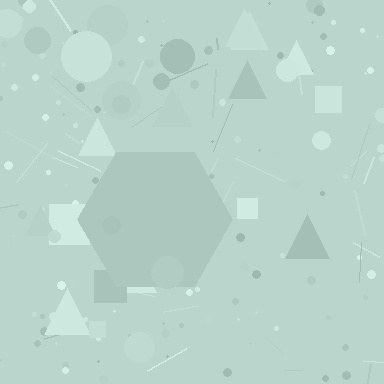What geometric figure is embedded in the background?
A hexagon is embedded in the background.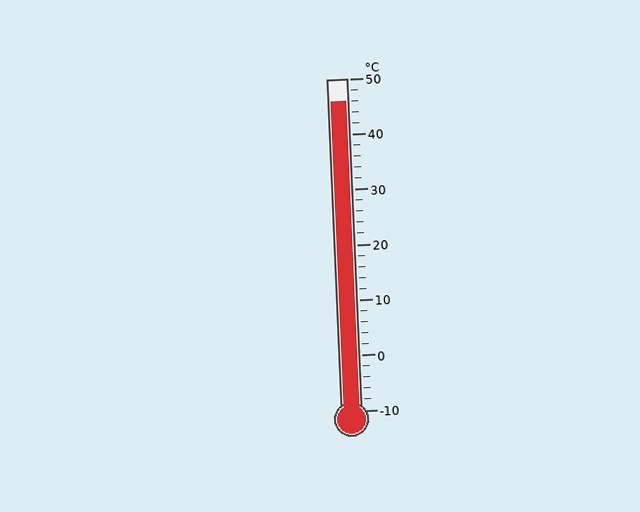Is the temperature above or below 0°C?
The temperature is above 0°C.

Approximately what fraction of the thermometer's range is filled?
The thermometer is filled to approximately 95% of its range.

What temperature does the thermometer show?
The thermometer shows approximately 46°C.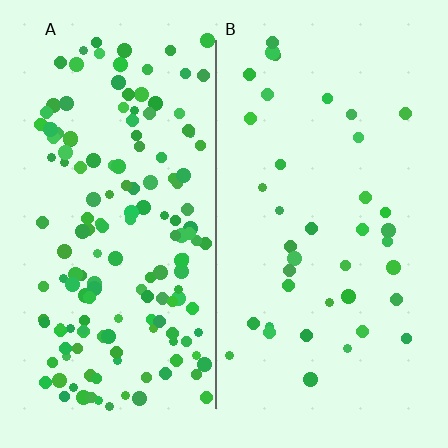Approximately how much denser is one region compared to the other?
Approximately 4.1× — region A over region B.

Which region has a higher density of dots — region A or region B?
A (the left).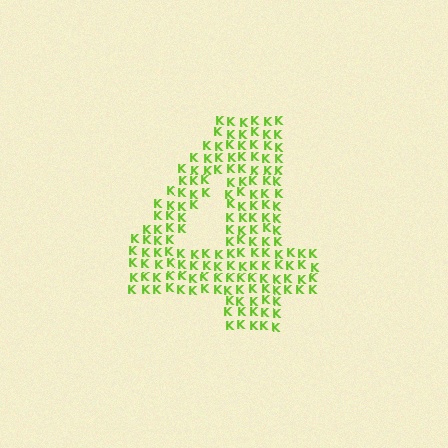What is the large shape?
The large shape is the digit 4.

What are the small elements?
The small elements are letter K's.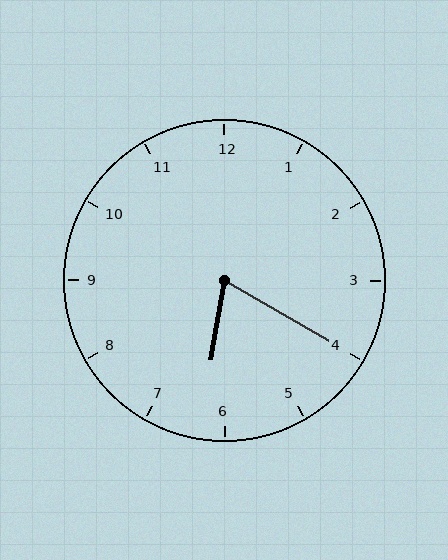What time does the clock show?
6:20.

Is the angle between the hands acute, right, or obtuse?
It is acute.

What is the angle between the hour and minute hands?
Approximately 70 degrees.